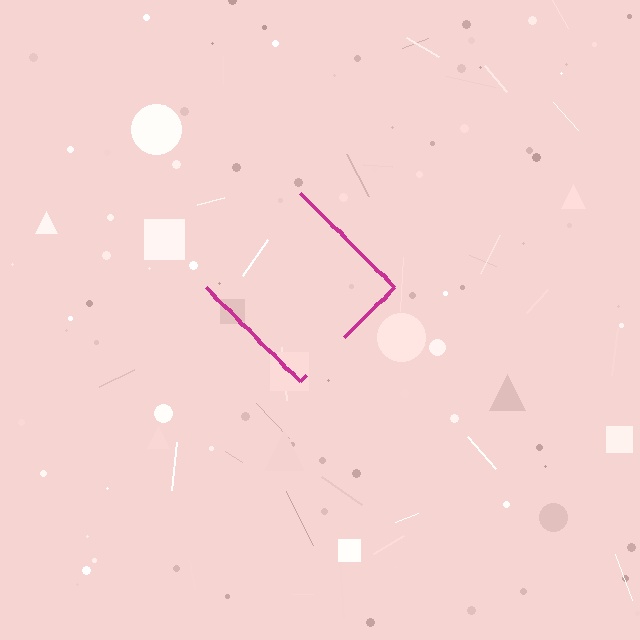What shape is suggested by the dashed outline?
The dashed outline suggests a diamond.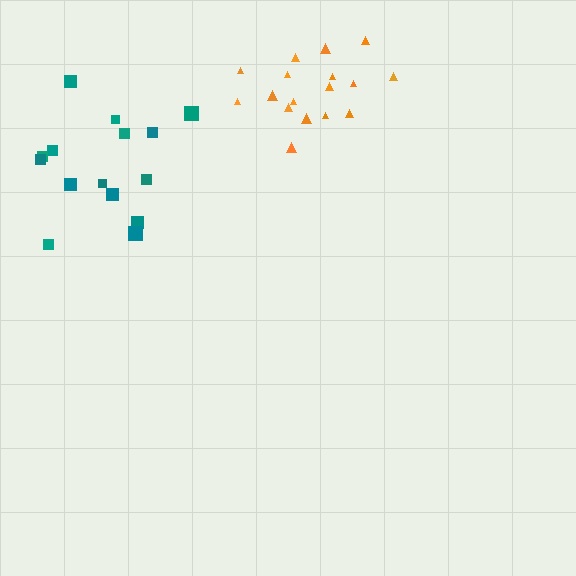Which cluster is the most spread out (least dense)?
Teal.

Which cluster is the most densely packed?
Orange.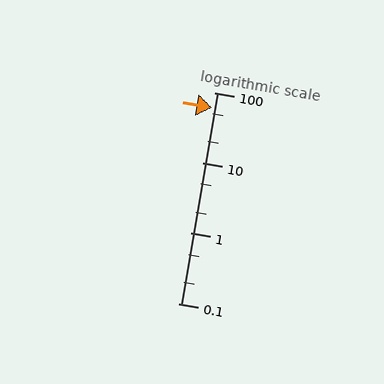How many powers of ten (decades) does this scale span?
The scale spans 3 decades, from 0.1 to 100.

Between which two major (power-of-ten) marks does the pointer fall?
The pointer is between 10 and 100.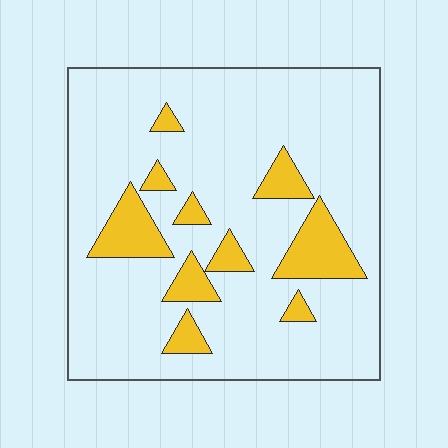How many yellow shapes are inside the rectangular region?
10.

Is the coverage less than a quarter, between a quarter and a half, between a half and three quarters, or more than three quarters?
Less than a quarter.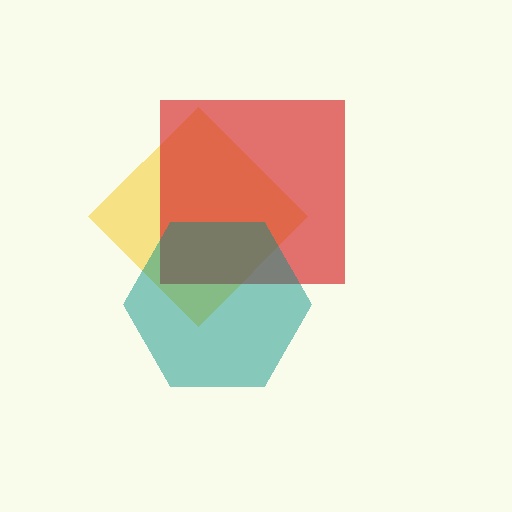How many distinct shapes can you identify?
There are 3 distinct shapes: a yellow diamond, a red square, a teal hexagon.